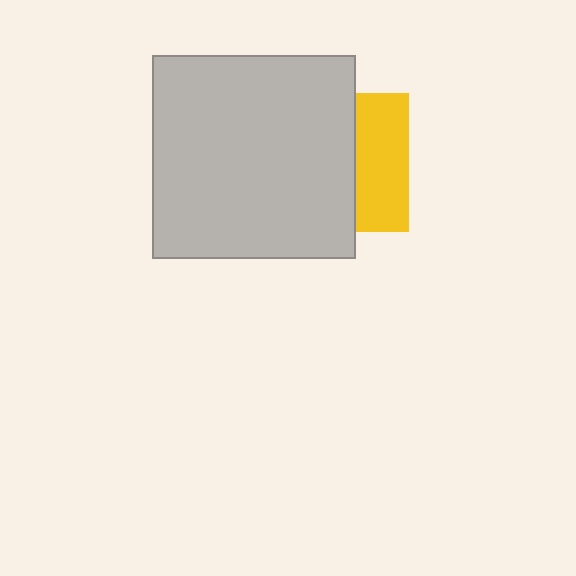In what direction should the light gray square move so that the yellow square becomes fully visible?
The light gray square should move left. That is the shortest direction to clear the overlap and leave the yellow square fully visible.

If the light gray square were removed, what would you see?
You would see the complete yellow square.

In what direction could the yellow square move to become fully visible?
The yellow square could move right. That would shift it out from behind the light gray square entirely.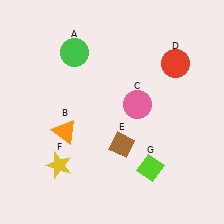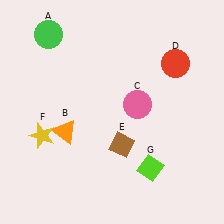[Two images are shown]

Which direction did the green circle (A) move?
The green circle (A) moved left.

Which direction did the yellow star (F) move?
The yellow star (F) moved up.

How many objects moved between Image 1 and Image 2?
2 objects moved between the two images.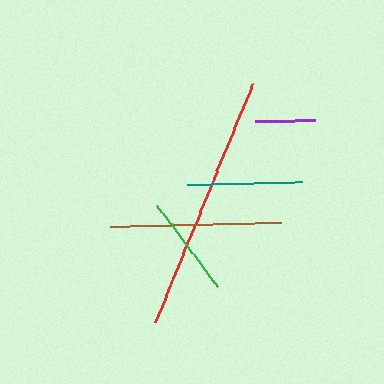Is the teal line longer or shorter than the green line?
The teal line is longer than the green line.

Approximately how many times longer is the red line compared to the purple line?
The red line is approximately 4.3 times the length of the purple line.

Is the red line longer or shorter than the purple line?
The red line is longer than the purple line.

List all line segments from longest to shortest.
From longest to shortest: red, brown, teal, green, purple.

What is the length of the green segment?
The green segment is approximately 102 pixels long.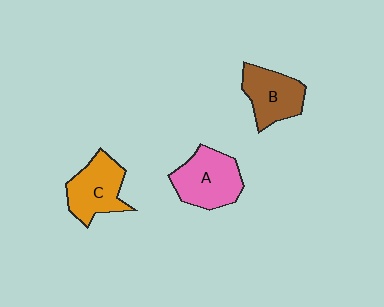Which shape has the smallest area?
Shape B (brown).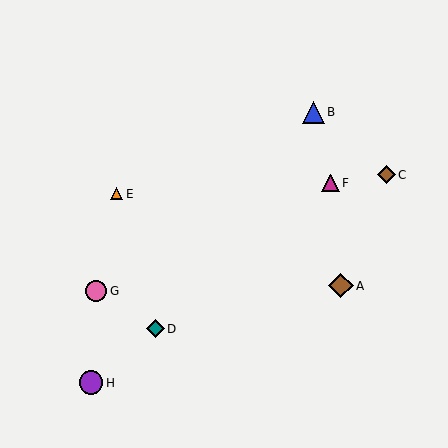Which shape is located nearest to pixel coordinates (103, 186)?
The orange triangle (labeled E) at (117, 194) is nearest to that location.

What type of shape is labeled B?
Shape B is a blue triangle.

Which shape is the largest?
The brown diamond (labeled A) is the largest.